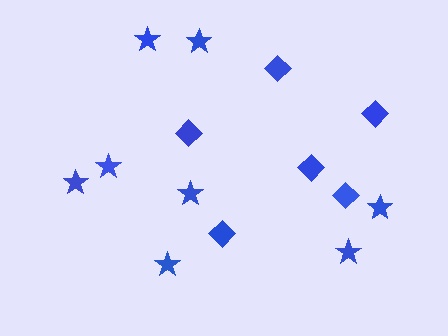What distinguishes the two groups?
There are 2 groups: one group of diamonds (6) and one group of stars (8).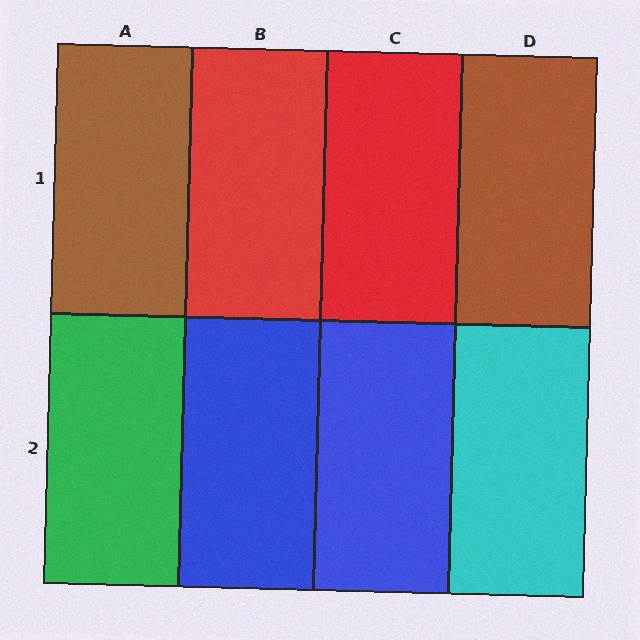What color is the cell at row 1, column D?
Brown.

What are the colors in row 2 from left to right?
Green, blue, blue, cyan.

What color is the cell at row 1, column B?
Red.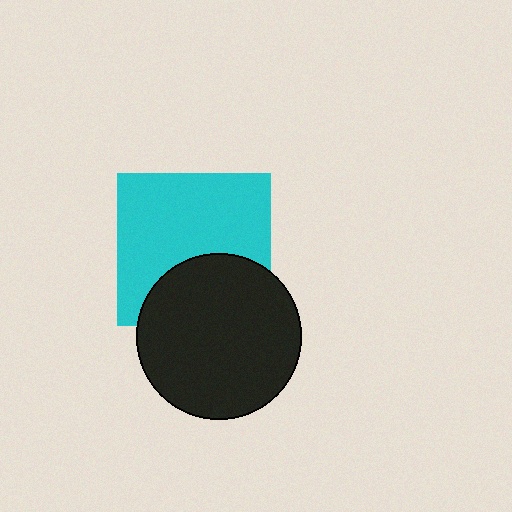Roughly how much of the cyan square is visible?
Most of it is visible (roughly 66%).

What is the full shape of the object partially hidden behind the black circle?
The partially hidden object is a cyan square.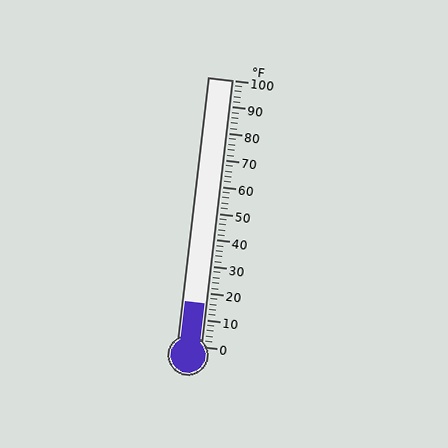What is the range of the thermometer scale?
The thermometer scale ranges from 0°F to 100°F.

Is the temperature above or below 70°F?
The temperature is below 70°F.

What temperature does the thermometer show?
The thermometer shows approximately 16°F.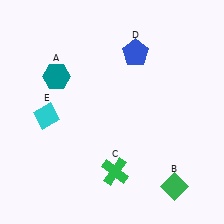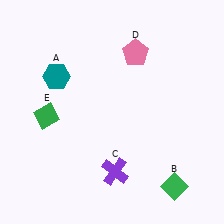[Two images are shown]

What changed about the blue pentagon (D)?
In Image 1, D is blue. In Image 2, it changed to pink.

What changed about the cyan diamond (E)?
In Image 1, E is cyan. In Image 2, it changed to green.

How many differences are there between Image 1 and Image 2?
There are 3 differences between the two images.